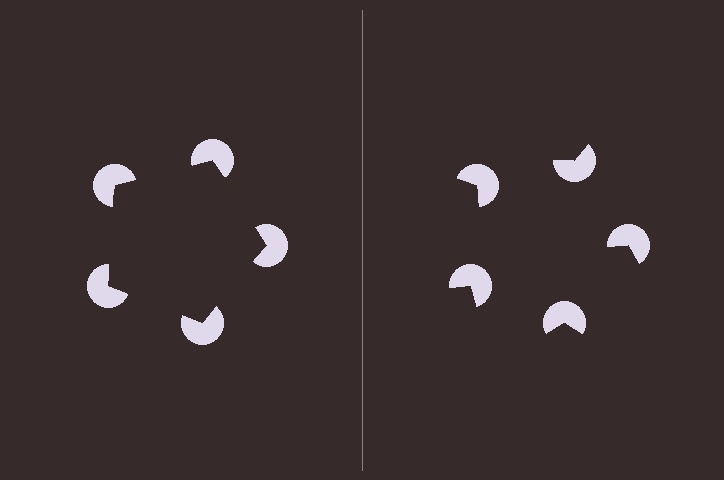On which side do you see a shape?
An illusory pentagon appears on the left side. On the right side the wedge cuts are rotated, so no coherent shape forms.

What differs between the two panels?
The pac-man discs are positioned identically on both sides; only the wedge orientations differ. On the left they align to a pentagon; on the right they are misaligned.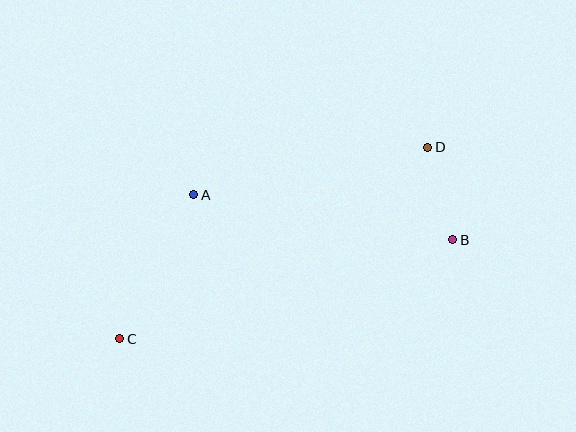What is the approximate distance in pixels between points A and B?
The distance between A and B is approximately 263 pixels.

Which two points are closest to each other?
Points B and D are closest to each other.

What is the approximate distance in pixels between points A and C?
The distance between A and C is approximately 162 pixels.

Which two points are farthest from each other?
Points C and D are farthest from each other.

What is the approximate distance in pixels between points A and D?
The distance between A and D is approximately 239 pixels.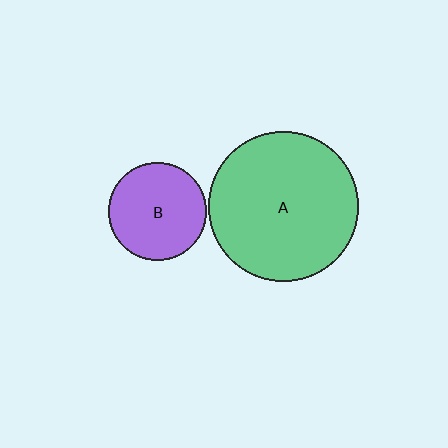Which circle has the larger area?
Circle A (green).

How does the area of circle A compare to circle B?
Approximately 2.3 times.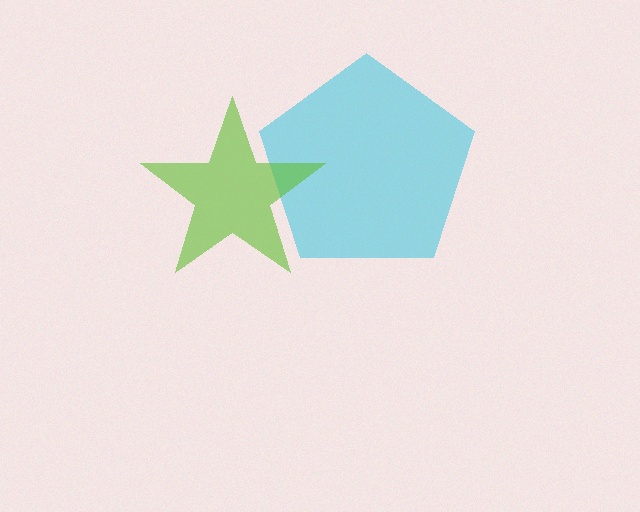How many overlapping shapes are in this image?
There are 2 overlapping shapes in the image.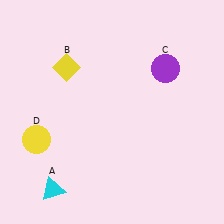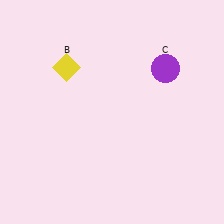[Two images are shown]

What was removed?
The yellow circle (D), the cyan triangle (A) were removed in Image 2.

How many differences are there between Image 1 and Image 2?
There are 2 differences between the two images.